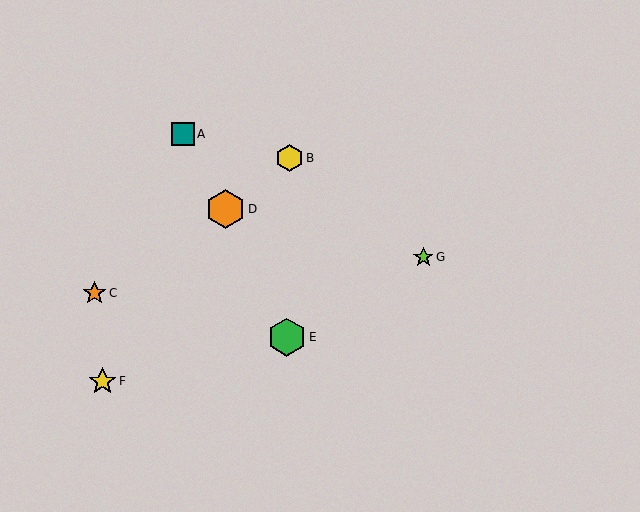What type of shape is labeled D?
Shape D is an orange hexagon.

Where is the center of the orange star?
The center of the orange star is at (94, 293).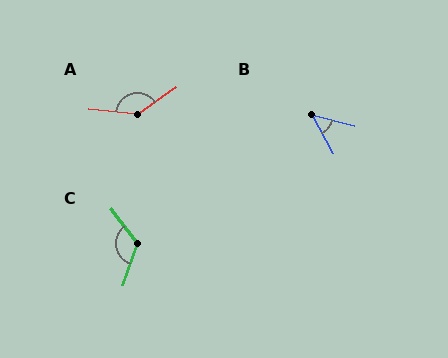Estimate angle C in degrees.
Approximately 124 degrees.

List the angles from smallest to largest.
B (47°), C (124°), A (139°).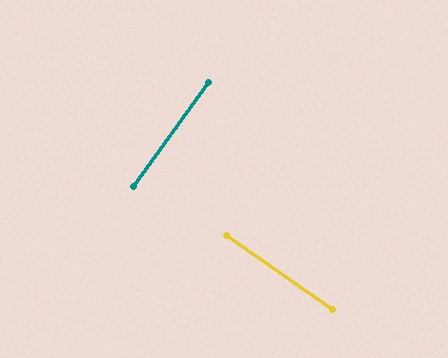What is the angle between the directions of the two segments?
Approximately 89 degrees.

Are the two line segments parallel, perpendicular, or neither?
Perpendicular — they meet at approximately 89°.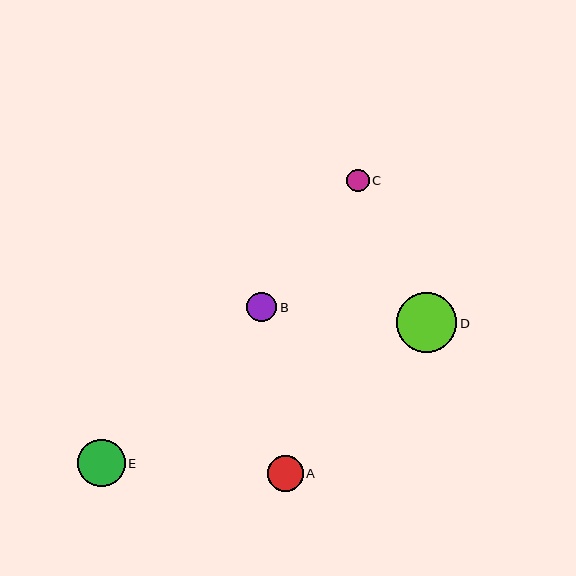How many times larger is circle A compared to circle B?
Circle A is approximately 1.2 times the size of circle B.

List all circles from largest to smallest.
From largest to smallest: D, E, A, B, C.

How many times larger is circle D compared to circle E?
Circle D is approximately 1.3 times the size of circle E.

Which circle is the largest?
Circle D is the largest with a size of approximately 60 pixels.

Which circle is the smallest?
Circle C is the smallest with a size of approximately 22 pixels.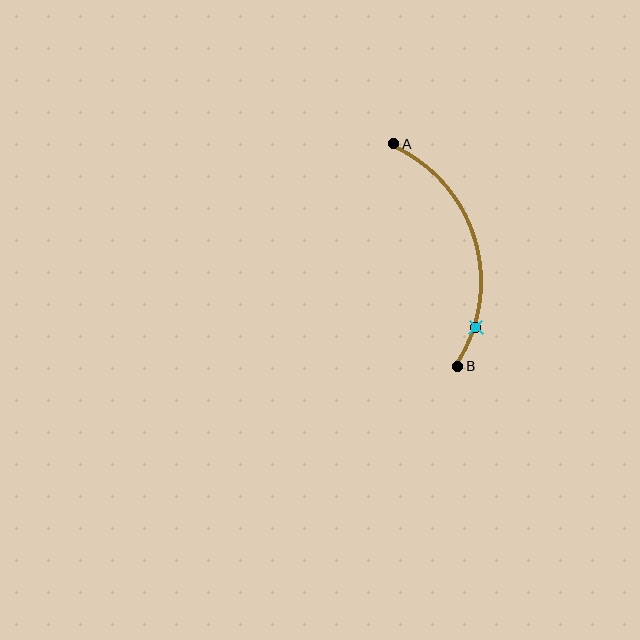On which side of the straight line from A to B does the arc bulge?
The arc bulges to the right of the straight line connecting A and B.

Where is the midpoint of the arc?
The arc midpoint is the point on the curve farthest from the straight line joining A and B. It sits to the right of that line.